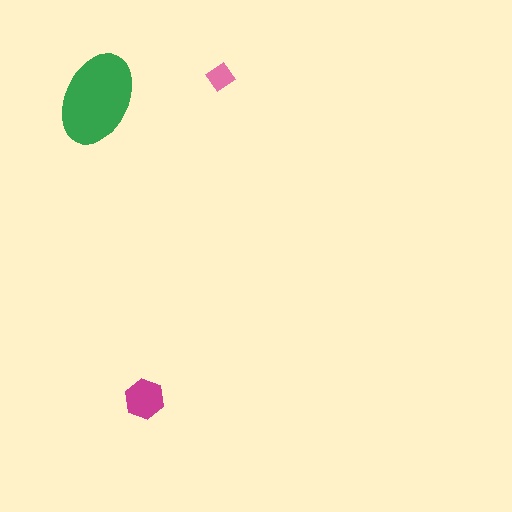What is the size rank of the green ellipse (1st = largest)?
1st.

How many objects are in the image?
There are 3 objects in the image.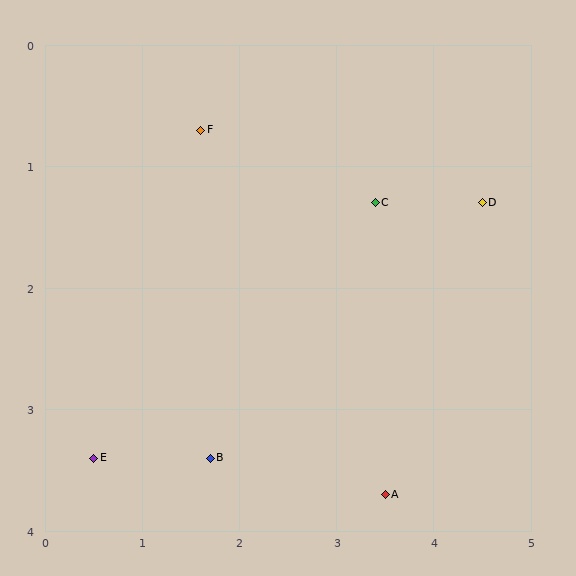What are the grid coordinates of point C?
Point C is at approximately (3.4, 1.3).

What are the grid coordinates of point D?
Point D is at approximately (4.5, 1.3).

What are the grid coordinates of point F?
Point F is at approximately (1.6, 0.7).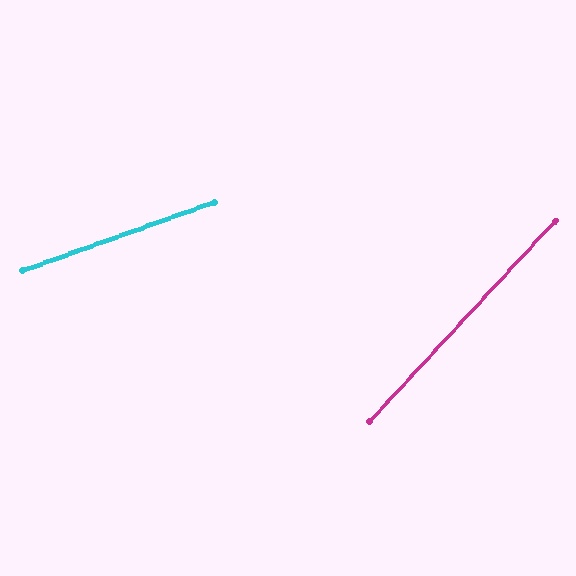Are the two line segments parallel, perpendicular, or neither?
Neither parallel nor perpendicular — they differ by about 28°.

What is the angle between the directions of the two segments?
Approximately 28 degrees.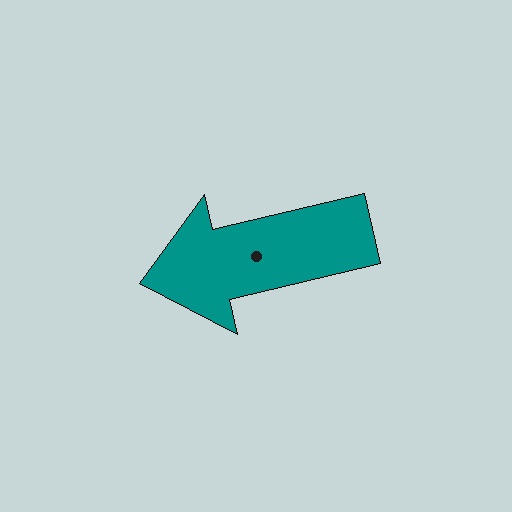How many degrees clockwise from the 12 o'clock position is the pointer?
Approximately 257 degrees.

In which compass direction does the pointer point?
West.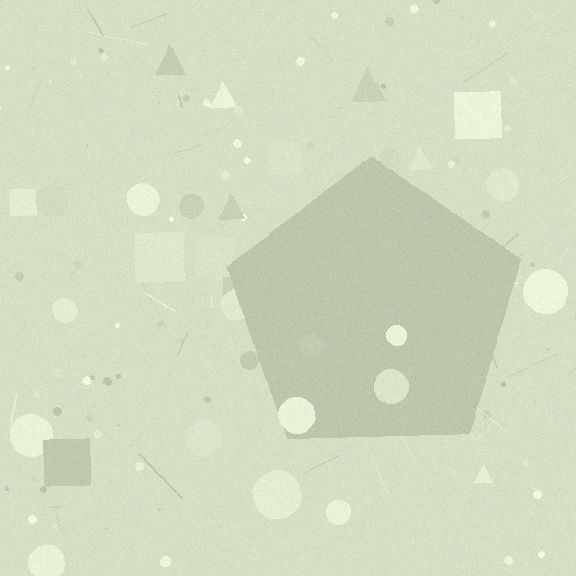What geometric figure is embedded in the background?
A pentagon is embedded in the background.